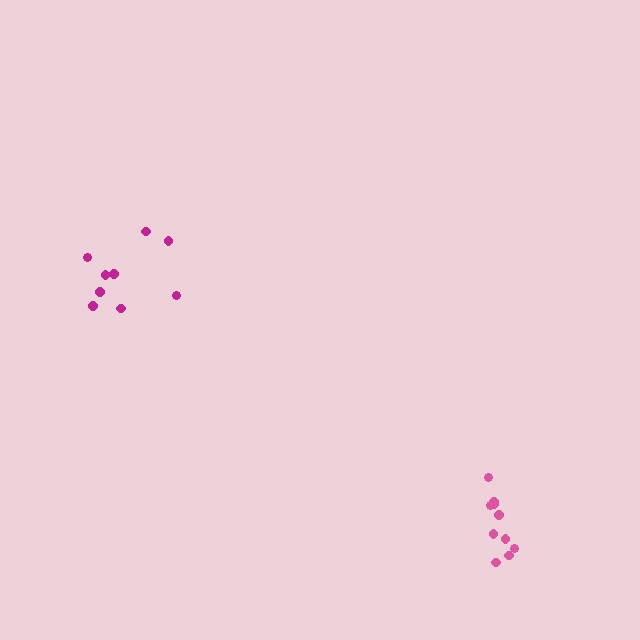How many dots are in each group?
Group 1: 10 dots, Group 2: 9 dots (19 total).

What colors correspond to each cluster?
The clusters are colored: pink, magenta.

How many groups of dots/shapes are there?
There are 2 groups.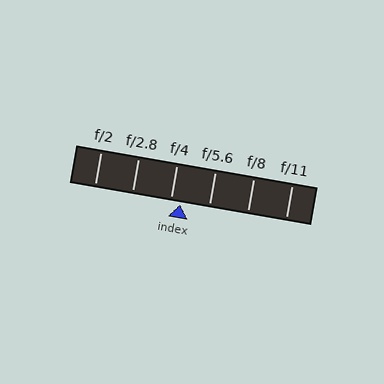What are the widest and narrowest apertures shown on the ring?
The widest aperture shown is f/2 and the narrowest is f/11.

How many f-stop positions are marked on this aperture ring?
There are 6 f-stop positions marked.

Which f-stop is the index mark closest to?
The index mark is closest to f/4.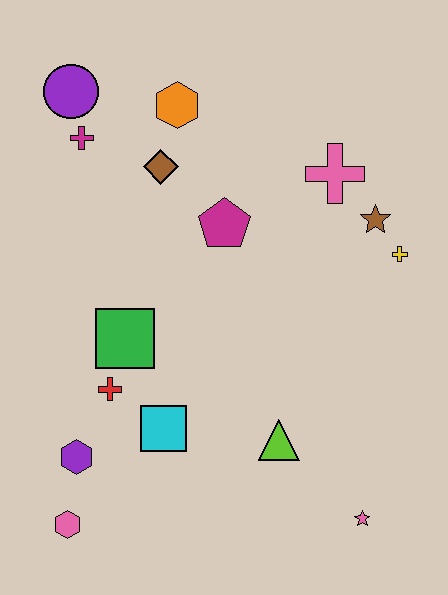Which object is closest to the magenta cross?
The purple circle is closest to the magenta cross.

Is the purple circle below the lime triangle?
No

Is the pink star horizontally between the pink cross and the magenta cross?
No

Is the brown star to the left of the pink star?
No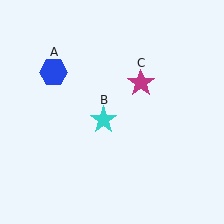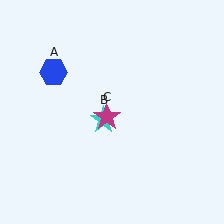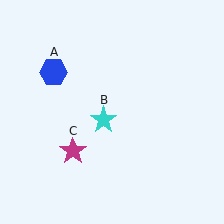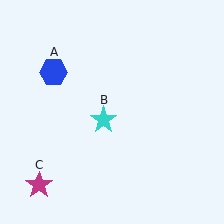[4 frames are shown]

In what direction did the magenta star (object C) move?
The magenta star (object C) moved down and to the left.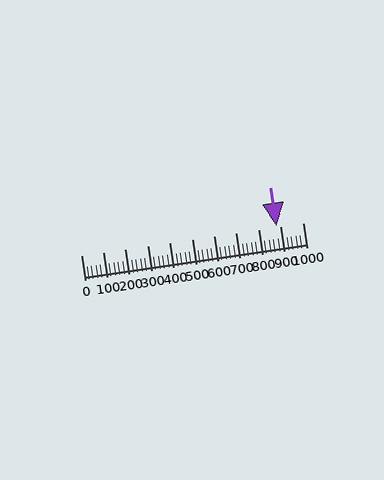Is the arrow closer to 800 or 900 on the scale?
The arrow is closer to 900.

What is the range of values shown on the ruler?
The ruler shows values from 0 to 1000.